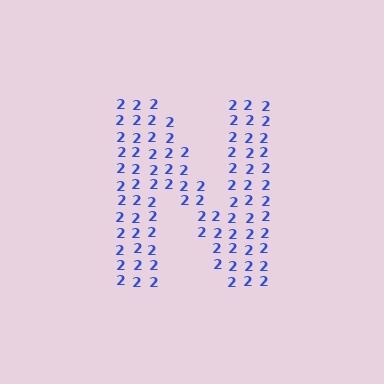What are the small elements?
The small elements are digit 2's.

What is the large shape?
The large shape is the letter N.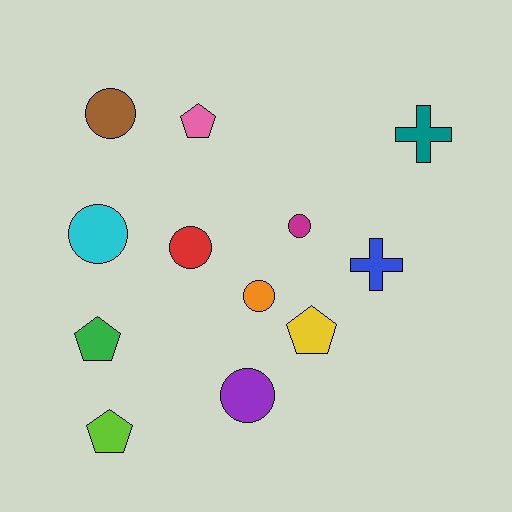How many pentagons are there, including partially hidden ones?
There are 4 pentagons.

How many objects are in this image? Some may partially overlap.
There are 12 objects.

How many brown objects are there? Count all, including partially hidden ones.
There is 1 brown object.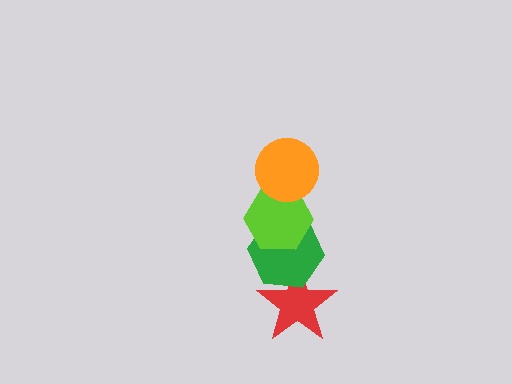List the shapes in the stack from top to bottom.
From top to bottom: the orange circle, the lime hexagon, the green hexagon, the red star.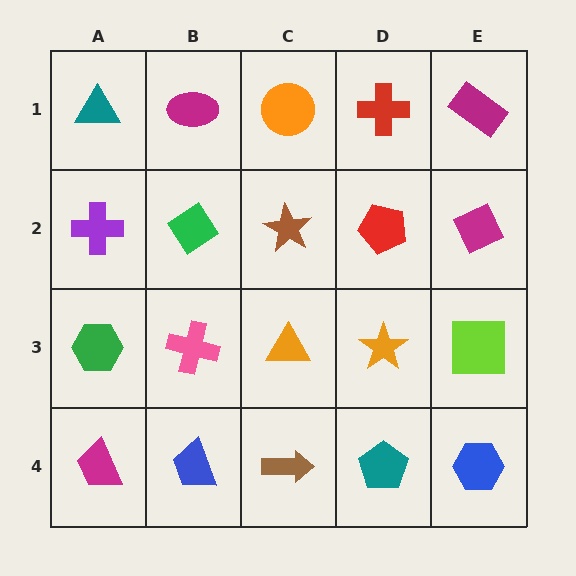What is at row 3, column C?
An orange triangle.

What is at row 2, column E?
A magenta diamond.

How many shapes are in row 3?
5 shapes.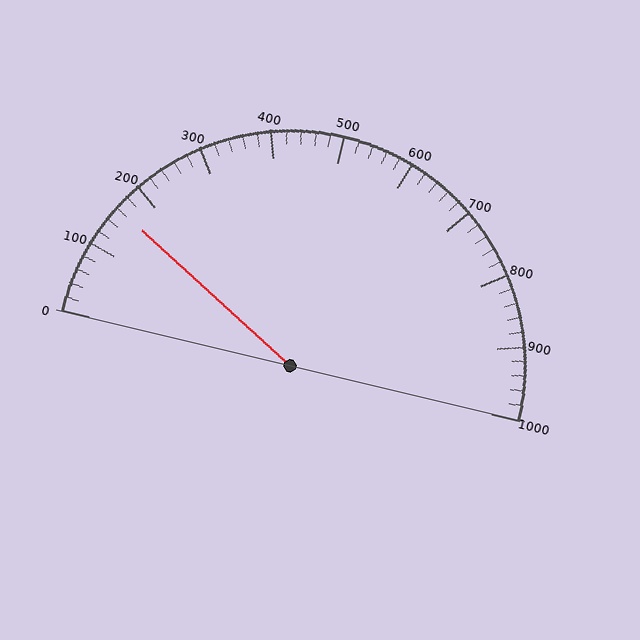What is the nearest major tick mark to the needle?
The nearest major tick mark is 200.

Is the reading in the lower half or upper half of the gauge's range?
The reading is in the lower half of the range (0 to 1000).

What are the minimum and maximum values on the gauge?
The gauge ranges from 0 to 1000.